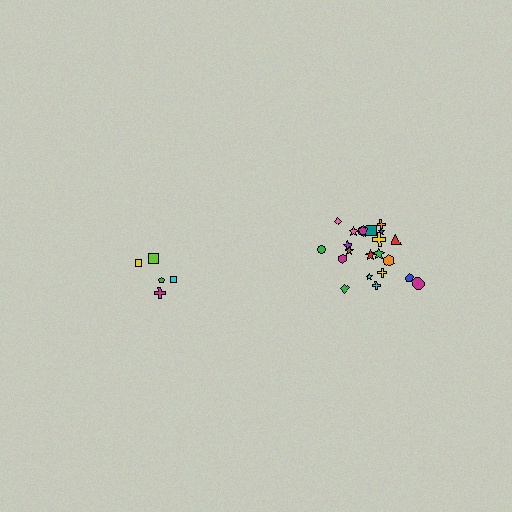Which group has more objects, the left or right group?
The right group.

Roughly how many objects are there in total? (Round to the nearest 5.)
Roughly 25 objects in total.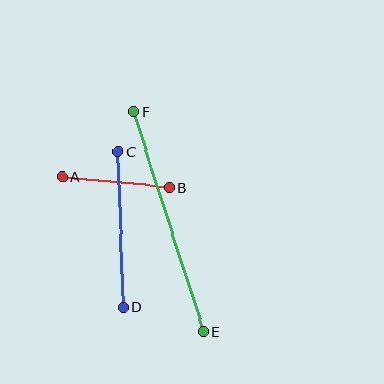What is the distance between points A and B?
The distance is approximately 108 pixels.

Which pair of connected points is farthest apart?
Points E and F are farthest apart.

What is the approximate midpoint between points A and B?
The midpoint is at approximately (116, 182) pixels.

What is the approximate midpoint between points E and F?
The midpoint is at approximately (169, 222) pixels.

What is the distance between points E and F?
The distance is approximately 231 pixels.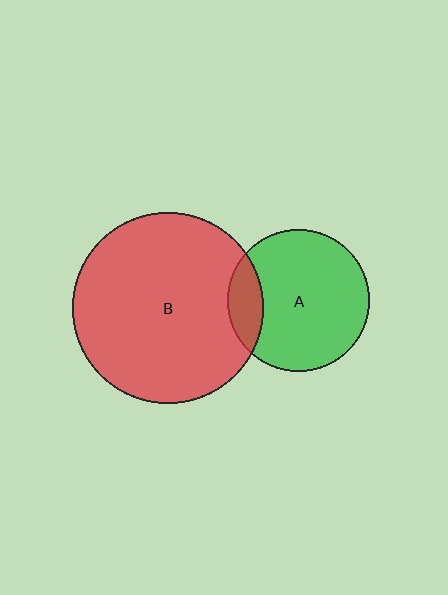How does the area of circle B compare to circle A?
Approximately 1.8 times.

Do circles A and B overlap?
Yes.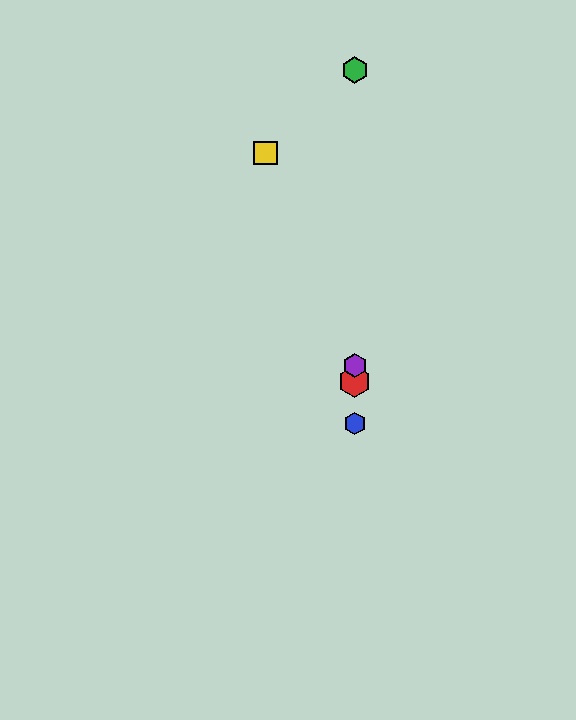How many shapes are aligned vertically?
4 shapes (the red hexagon, the blue hexagon, the green hexagon, the purple hexagon) are aligned vertically.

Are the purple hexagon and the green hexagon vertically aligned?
Yes, both are at x≈355.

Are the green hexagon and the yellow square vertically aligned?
No, the green hexagon is at x≈355 and the yellow square is at x≈266.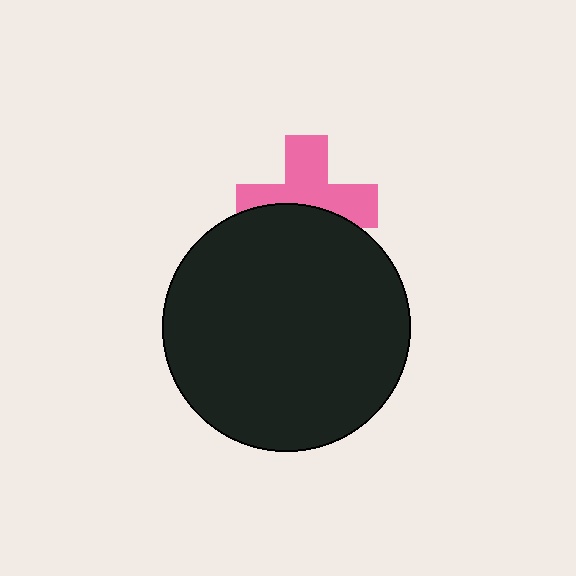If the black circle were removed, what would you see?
You would see the complete pink cross.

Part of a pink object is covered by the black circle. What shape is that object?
It is a cross.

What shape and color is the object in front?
The object in front is a black circle.